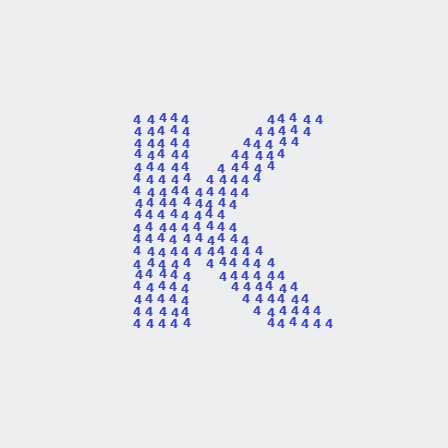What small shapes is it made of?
It is made of small digit 4's.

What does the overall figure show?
The overall figure shows the letter K.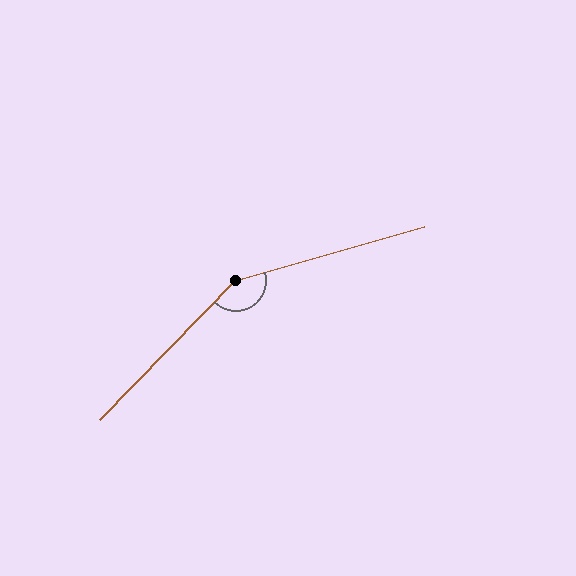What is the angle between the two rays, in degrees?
Approximately 150 degrees.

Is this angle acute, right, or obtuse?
It is obtuse.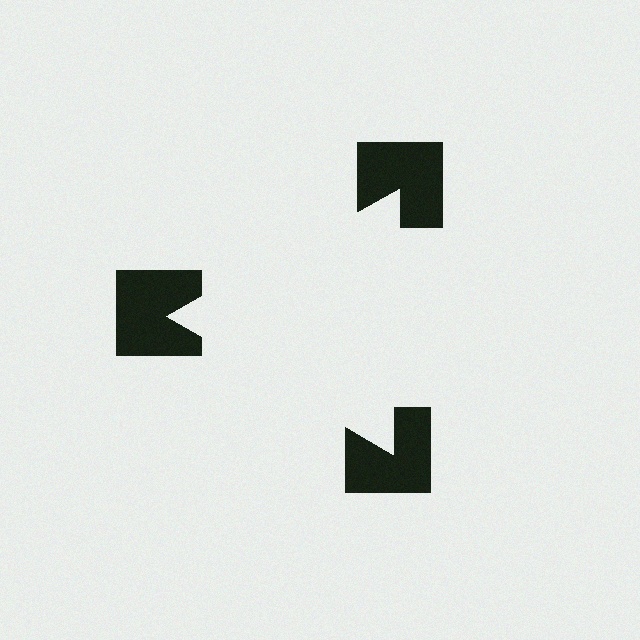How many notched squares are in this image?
There are 3 — one at each vertex of the illusory triangle.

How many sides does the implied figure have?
3 sides.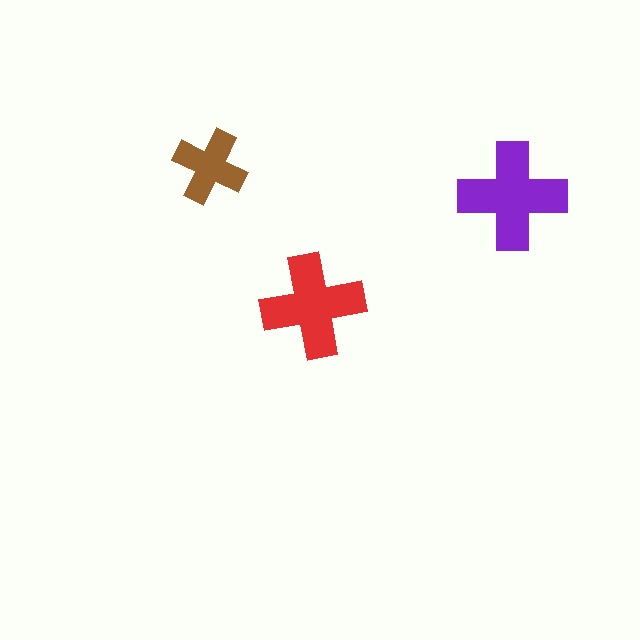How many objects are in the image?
There are 3 objects in the image.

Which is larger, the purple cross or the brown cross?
The purple one.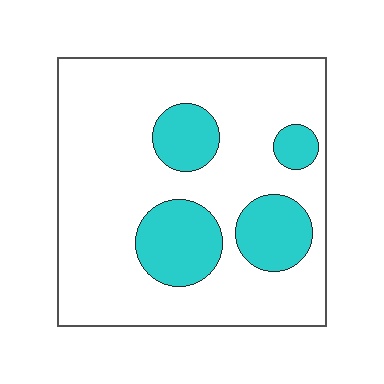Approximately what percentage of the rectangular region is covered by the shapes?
Approximately 20%.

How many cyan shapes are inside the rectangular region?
4.